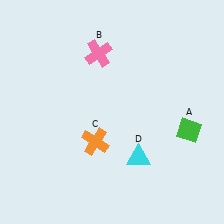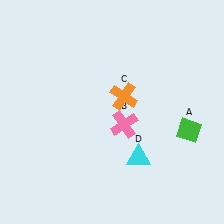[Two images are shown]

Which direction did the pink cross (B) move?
The pink cross (B) moved down.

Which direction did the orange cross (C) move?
The orange cross (C) moved up.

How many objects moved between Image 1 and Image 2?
2 objects moved between the two images.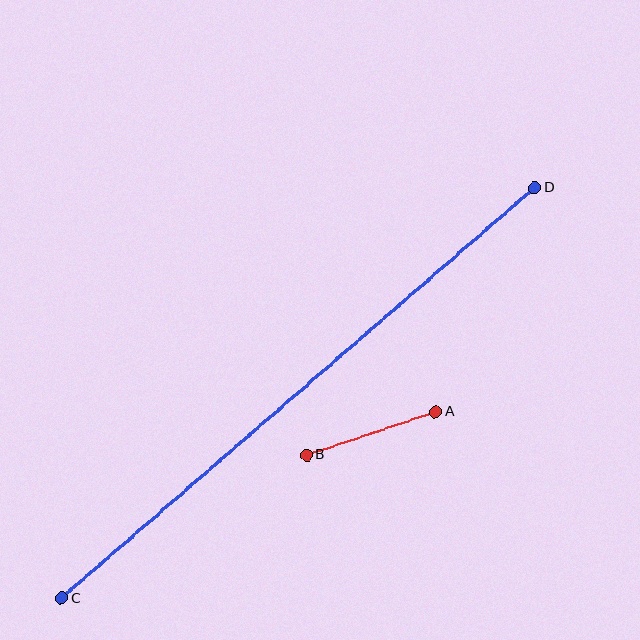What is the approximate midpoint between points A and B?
The midpoint is at approximately (371, 433) pixels.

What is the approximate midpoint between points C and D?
The midpoint is at approximately (298, 393) pixels.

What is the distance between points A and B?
The distance is approximately 136 pixels.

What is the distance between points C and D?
The distance is approximately 626 pixels.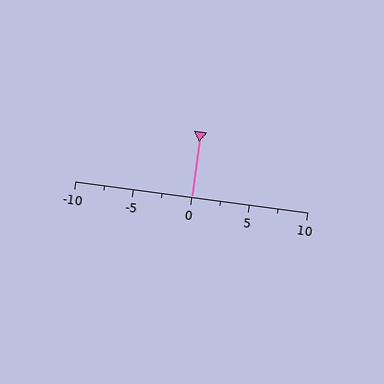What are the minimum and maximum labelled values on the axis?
The axis runs from -10 to 10.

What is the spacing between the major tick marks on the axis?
The major ticks are spaced 5 apart.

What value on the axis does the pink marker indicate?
The marker indicates approximately 0.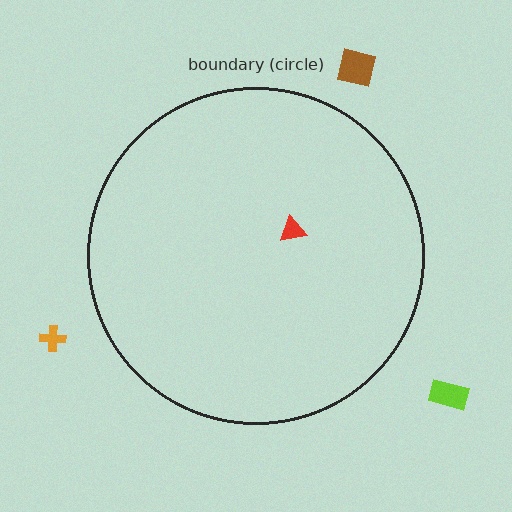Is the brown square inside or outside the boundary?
Outside.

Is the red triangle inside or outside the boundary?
Inside.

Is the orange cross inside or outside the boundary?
Outside.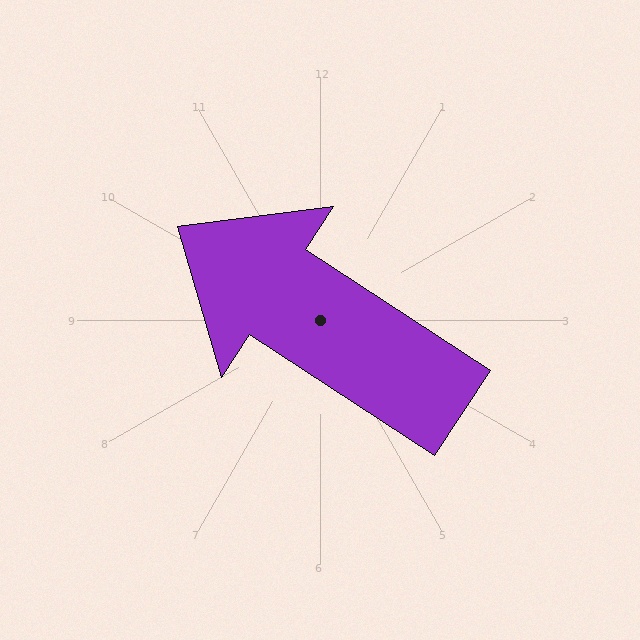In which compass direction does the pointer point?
Northwest.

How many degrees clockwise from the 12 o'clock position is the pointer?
Approximately 303 degrees.